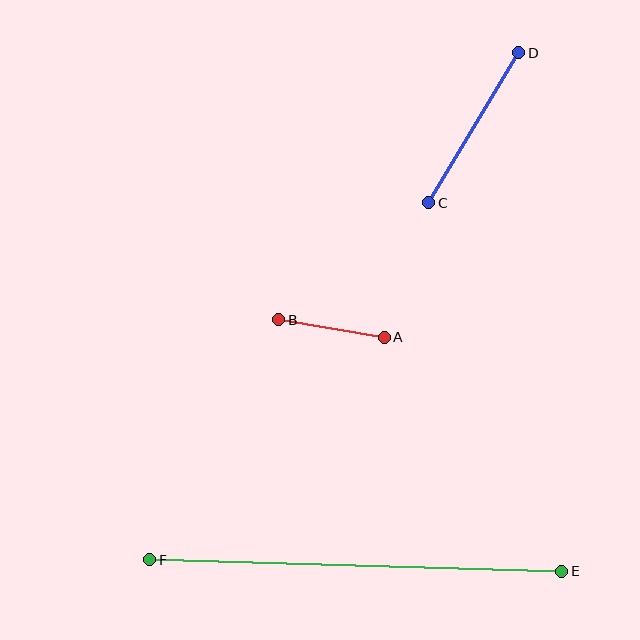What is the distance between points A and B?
The distance is approximately 107 pixels.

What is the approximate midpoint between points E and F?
The midpoint is at approximately (356, 565) pixels.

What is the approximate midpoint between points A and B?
The midpoint is at approximately (332, 328) pixels.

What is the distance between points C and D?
The distance is approximately 175 pixels.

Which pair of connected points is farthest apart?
Points E and F are farthest apart.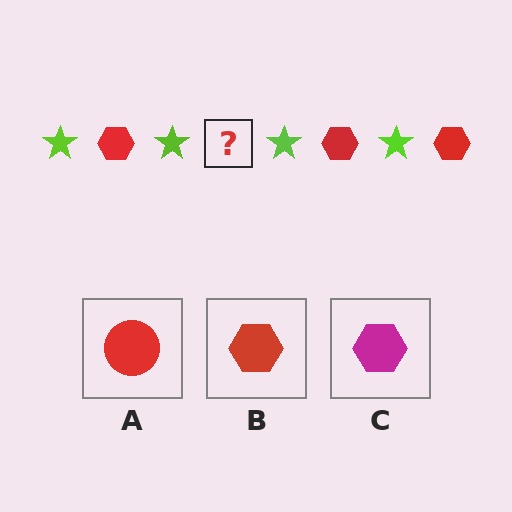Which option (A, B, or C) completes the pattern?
B.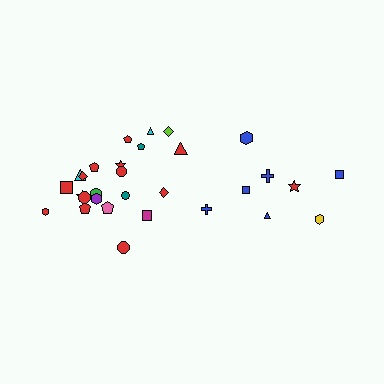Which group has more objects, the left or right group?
The left group.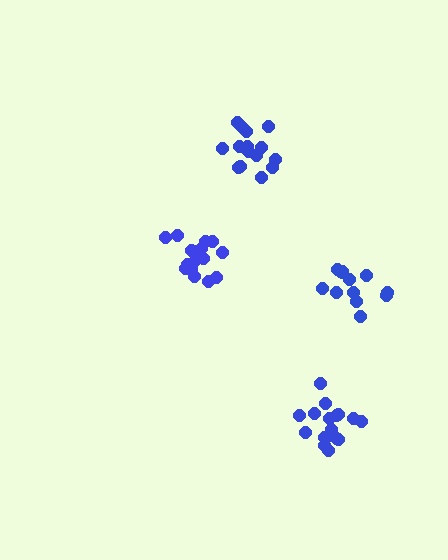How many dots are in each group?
Group 1: 13 dots, Group 2: 15 dots, Group 3: 17 dots, Group 4: 17 dots (62 total).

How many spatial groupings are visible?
There are 4 spatial groupings.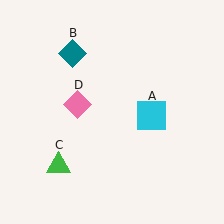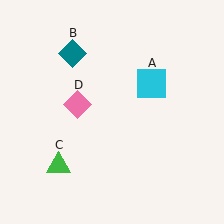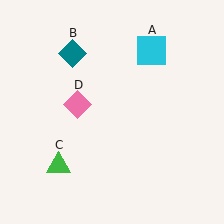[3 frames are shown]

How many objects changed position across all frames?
1 object changed position: cyan square (object A).